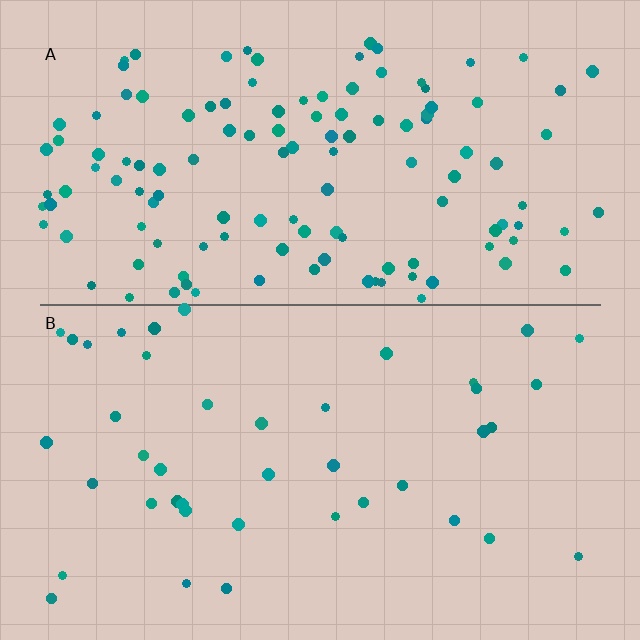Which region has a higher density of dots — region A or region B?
A (the top).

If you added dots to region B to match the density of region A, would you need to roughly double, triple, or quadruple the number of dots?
Approximately triple.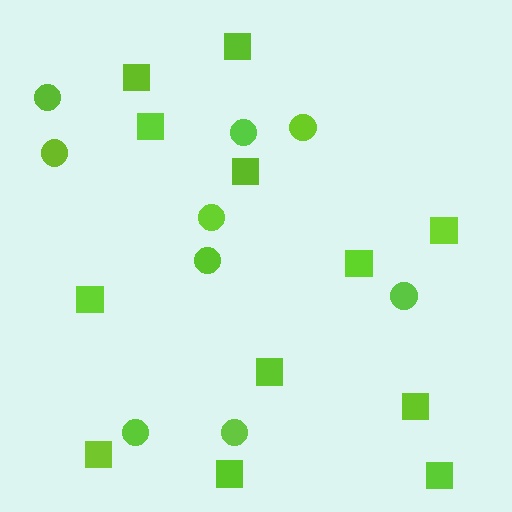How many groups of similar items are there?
There are 2 groups: one group of circles (9) and one group of squares (12).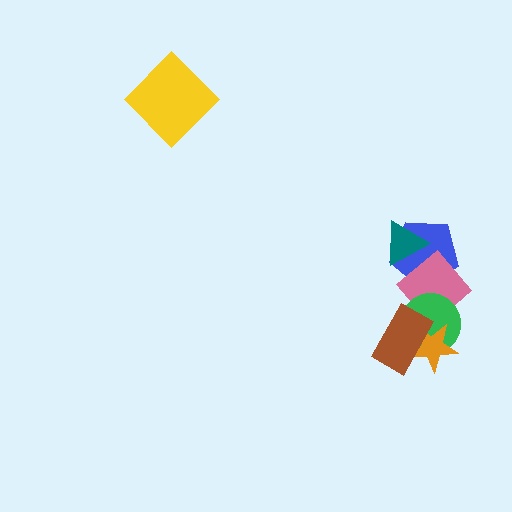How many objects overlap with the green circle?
3 objects overlap with the green circle.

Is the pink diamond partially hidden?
Yes, it is partially covered by another shape.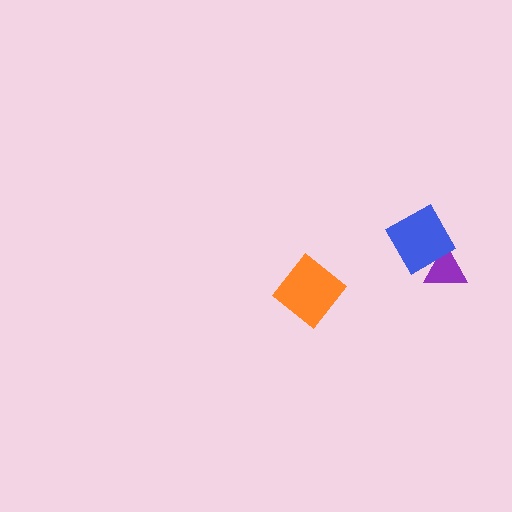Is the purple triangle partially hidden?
Yes, it is partially covered by another shape.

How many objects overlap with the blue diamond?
1 object overlaps with the blue diamond.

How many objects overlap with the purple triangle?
1 object overlaps with the purple triangle.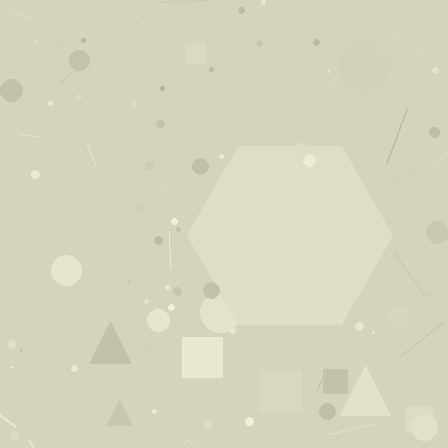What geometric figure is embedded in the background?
A hexagon is embedded in the background.